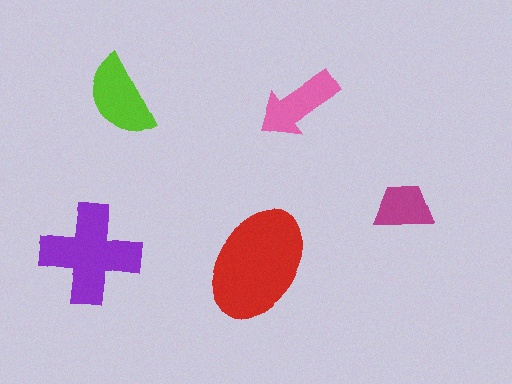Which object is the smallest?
The magenta trapezoid.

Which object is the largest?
The red ellipse.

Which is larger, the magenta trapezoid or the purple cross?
The purple cross.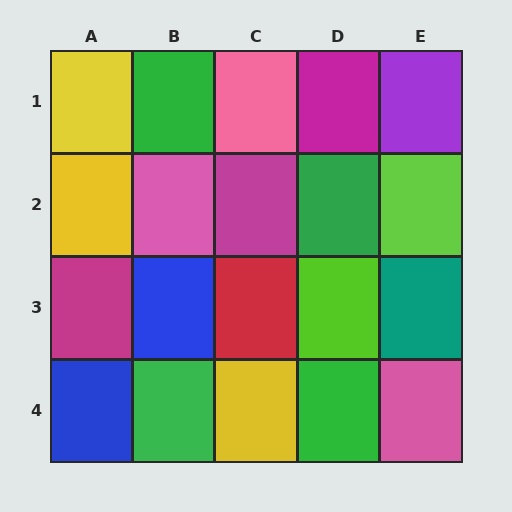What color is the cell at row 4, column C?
Yellow.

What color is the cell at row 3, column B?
Blue.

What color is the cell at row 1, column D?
Magenta.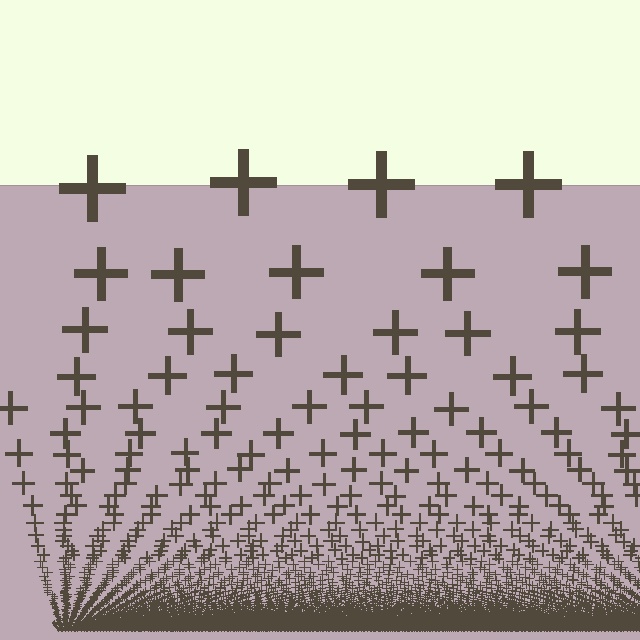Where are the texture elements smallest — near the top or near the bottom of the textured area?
Near the bottom.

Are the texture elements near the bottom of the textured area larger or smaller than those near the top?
Smaller. The gradient is inverted — elements near the bottom are smaller and denser.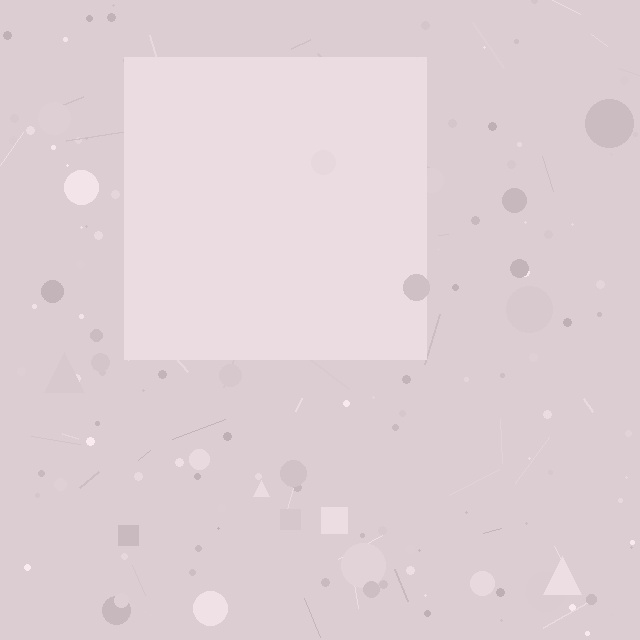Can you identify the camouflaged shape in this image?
The camouflaged shape is a square.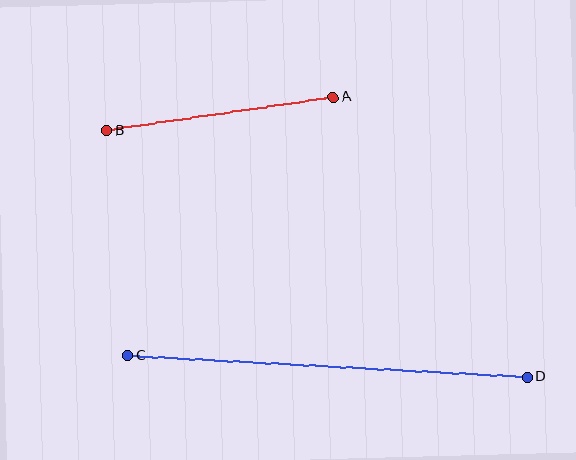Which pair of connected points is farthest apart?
Points C and D are farthest apart.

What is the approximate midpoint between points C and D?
The midpoint is at approximately (328, 366) pixels.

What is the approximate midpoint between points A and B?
The midpoint is at approximately (220, 114) pixels.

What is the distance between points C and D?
The distance is approximately 400 pixels.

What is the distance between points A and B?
The distance is approximately 229 pixels.